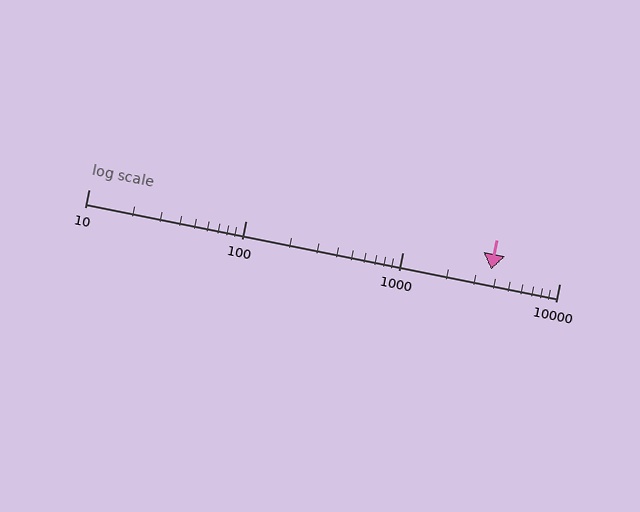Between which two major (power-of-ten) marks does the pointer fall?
The pointer is between 1000 and 10000.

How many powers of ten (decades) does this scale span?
The scale spans 3 decades, from 10 to 10000.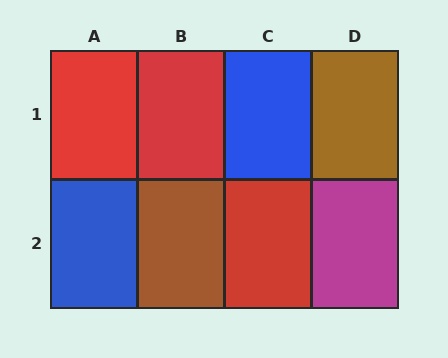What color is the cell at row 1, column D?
Brown.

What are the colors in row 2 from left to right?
Blue, brown, red, magenta.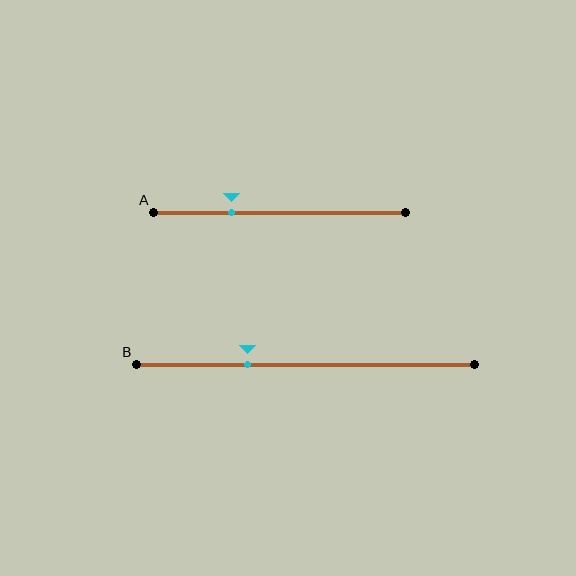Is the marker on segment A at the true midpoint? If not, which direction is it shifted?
No, the marker on segment A is shifted to the left by about 19% of the segment length.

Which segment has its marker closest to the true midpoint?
Segment B has its marker closest to the true midpoint.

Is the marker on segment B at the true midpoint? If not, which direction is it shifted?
No, the marker on segment B is shifted to the left by about 17% of the segment length.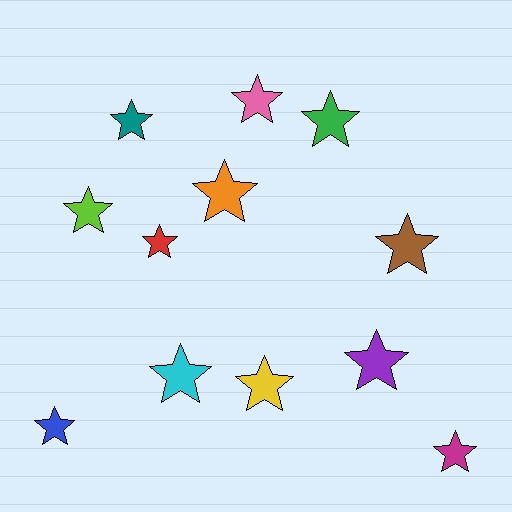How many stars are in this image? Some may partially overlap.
There are 12 stars.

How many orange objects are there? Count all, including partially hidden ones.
There is 1 orange object.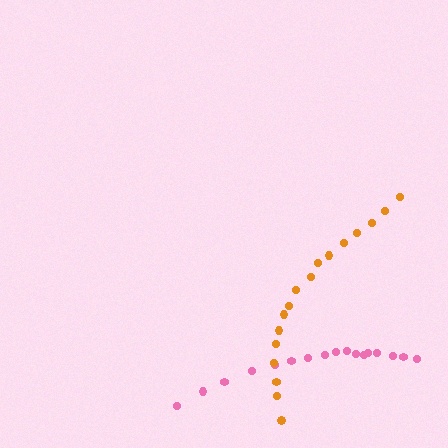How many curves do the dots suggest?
There are 2 distinct paths.